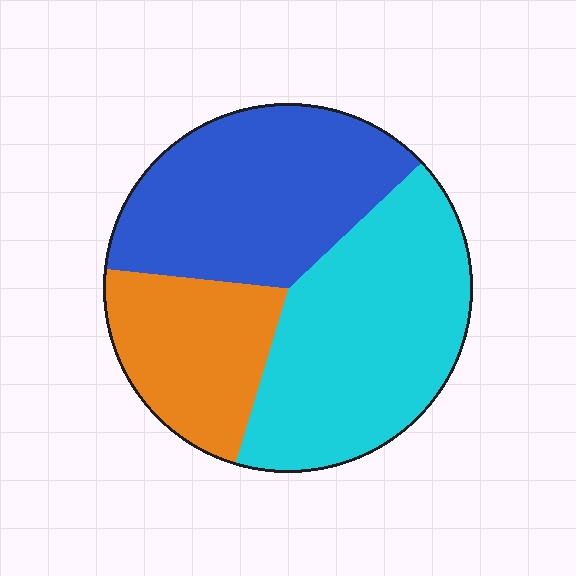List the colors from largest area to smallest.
From largest to smallest: cyan, blue, orange.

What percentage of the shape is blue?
Blue covers about 35% of the shape.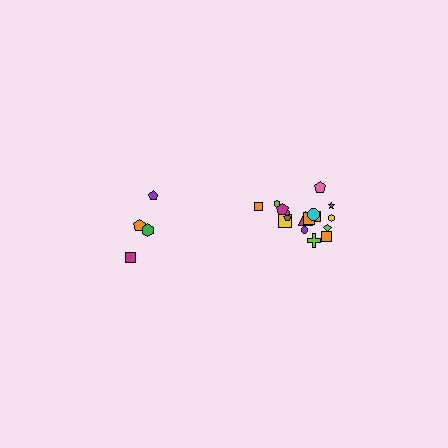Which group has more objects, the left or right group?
The right group.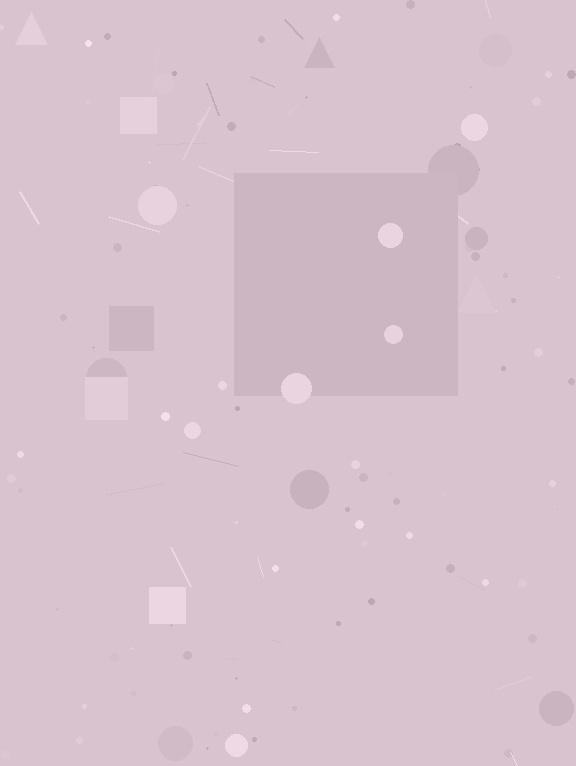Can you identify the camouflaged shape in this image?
The camouflaged shape is a square.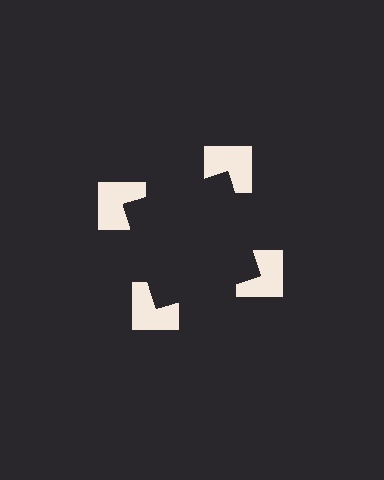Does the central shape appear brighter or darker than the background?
It typically appears slightly darker than the background, even though no actual brightness change is drawn.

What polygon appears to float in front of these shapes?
An illusory square — its edges are inferred from the aligned wedge cuts in the notched squares, not physically drawn.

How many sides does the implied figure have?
4 sides.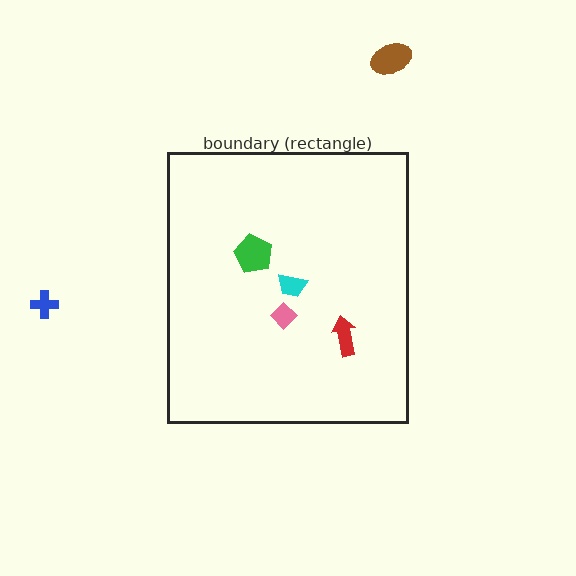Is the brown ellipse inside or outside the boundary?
Outside.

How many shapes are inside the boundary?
4 inside, 2 outside.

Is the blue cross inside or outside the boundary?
Outside.